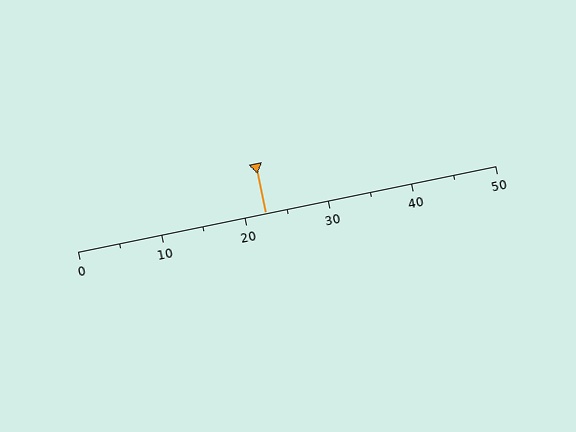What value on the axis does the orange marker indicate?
The marker indicates approximately 22.5.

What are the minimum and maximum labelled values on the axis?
The axis runs from 0 to 50.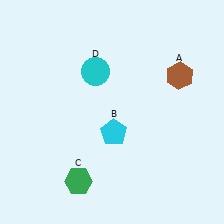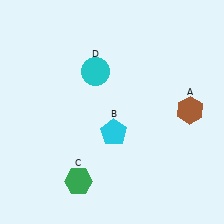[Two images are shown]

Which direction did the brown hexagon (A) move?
The brown hexagon (A) moved down.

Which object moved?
The brown hexagon (A) moved down.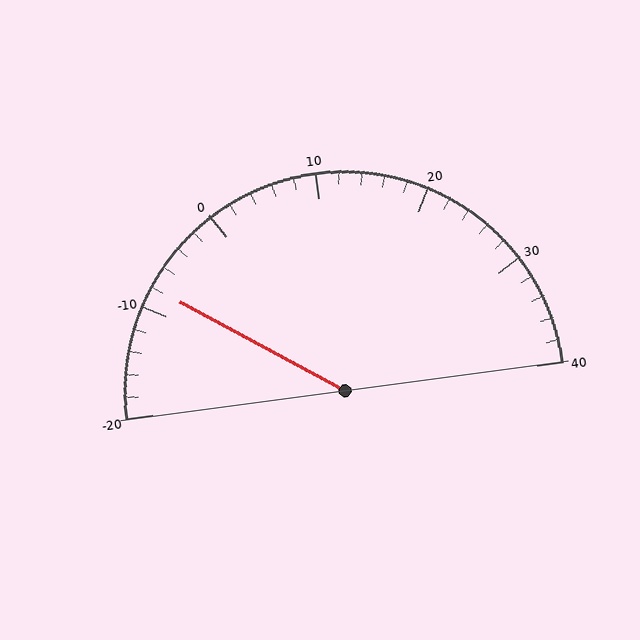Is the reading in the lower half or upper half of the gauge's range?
The reading is in the lower half of the range (-20 to 40).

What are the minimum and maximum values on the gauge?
The gauge ranges from -20 to 40.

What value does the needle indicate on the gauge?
The needle indicates approximately -8.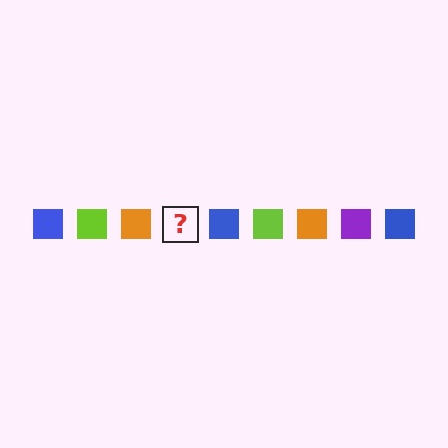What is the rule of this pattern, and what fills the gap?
The rule is that the pattern cycles through blue, lime, orange, purple squares. The gap should be filled with a purple square.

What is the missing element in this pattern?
The missing element is a purple square.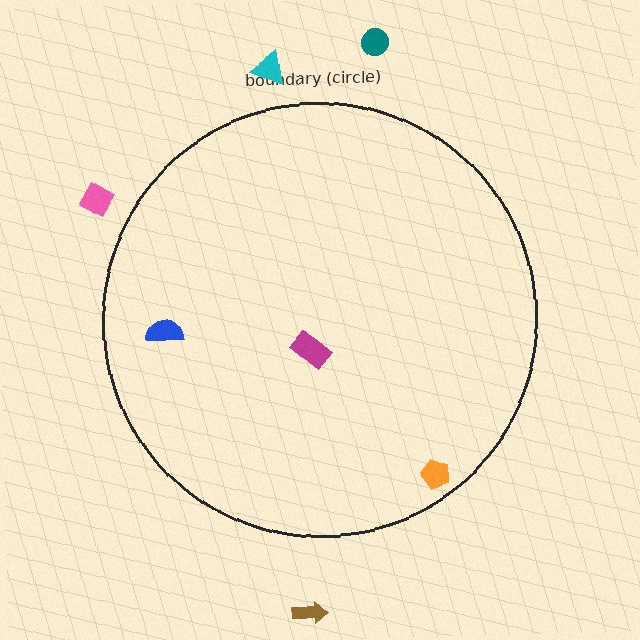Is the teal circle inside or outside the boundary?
Outside.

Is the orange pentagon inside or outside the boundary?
Inside.